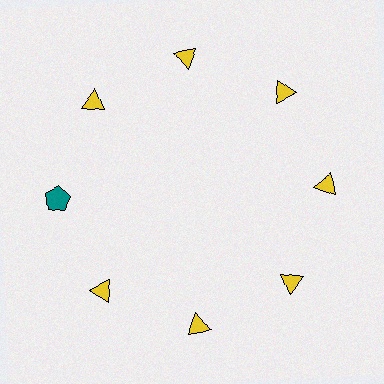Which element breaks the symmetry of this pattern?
The teal pentagon at roughly the 9 o'clock position breaks the symmetry. All other shapes are yellow triangles.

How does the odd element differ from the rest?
It differs in both color (teal instead of yellow) and shape (pentagon instead of triangle).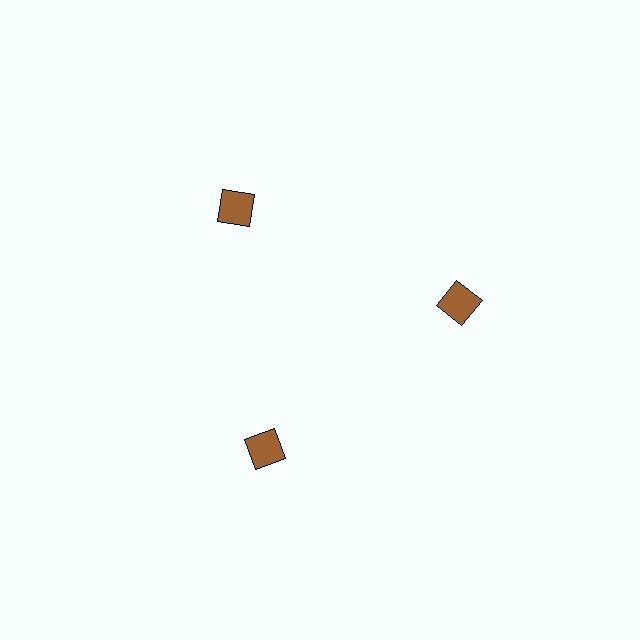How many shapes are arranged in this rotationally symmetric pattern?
There are 3 shapes, arranged in 3 groups of 1.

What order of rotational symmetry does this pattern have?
This pattern has 3-fold rotational symmetry.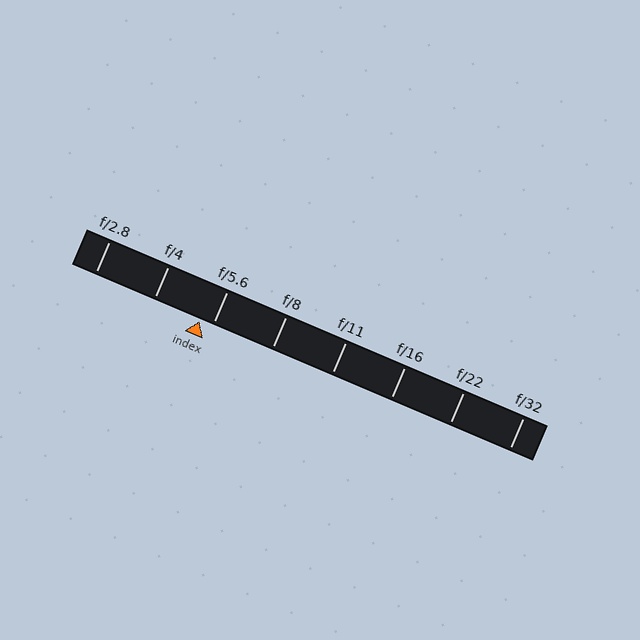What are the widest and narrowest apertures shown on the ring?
The widest aperture shown is f/2.8 and the narrowest is f/32.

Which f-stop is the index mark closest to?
The index mark is closest to f/5.6.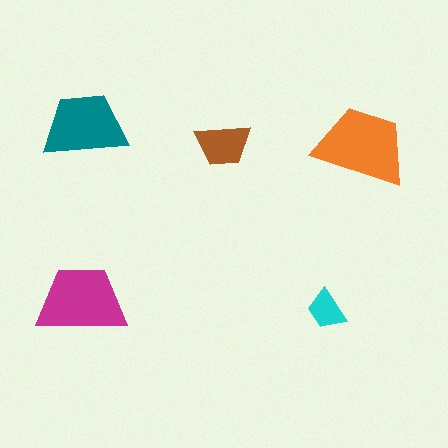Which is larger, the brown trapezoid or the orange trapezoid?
The orange one.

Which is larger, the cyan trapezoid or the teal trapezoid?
The teal one.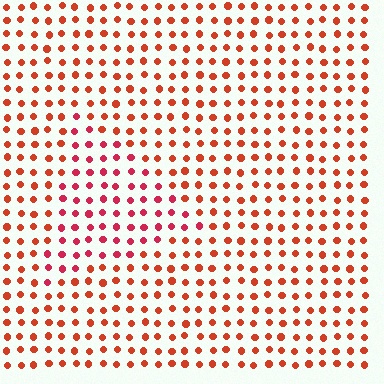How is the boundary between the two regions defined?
The boundary is defined purely by a slight shift in hue (about 24 degrees). Spacing, size, and orientation are identical on both sides.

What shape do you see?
I see a triangle.